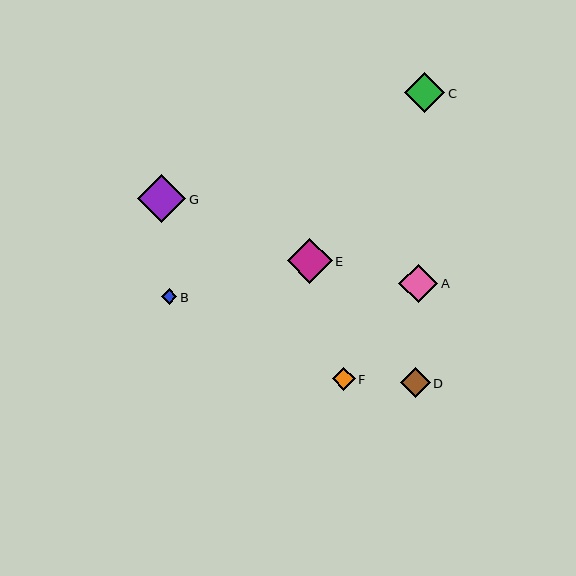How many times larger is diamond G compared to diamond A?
Diamond G is approximately 1.2 times the size of diamond A.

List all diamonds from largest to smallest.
From largest to smallest: G, E, C, A, D, F, B.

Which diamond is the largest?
Diamond G is the largest with a size of approximately 48 pixels.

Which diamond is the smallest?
Diamond B is the smallest with a size of approximately 16 pixels.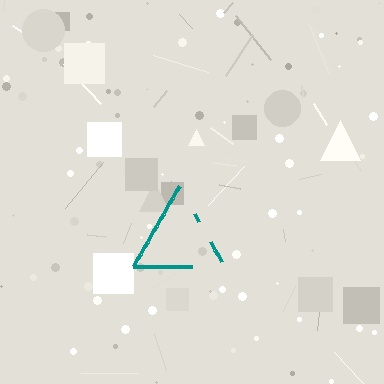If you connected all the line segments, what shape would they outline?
They would outline a triangle.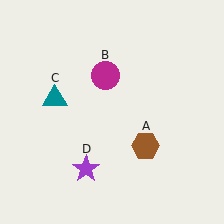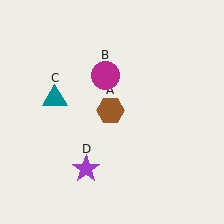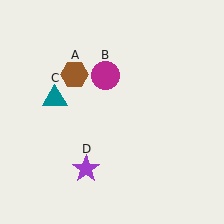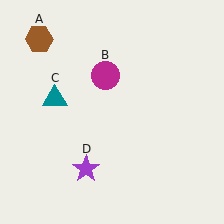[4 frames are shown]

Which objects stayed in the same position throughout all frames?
Magenta circle (object B) and teal triangle (object C) and purple star (object D) remained stationary.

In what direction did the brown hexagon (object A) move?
The brown hexagon (object A) moved up and to the left.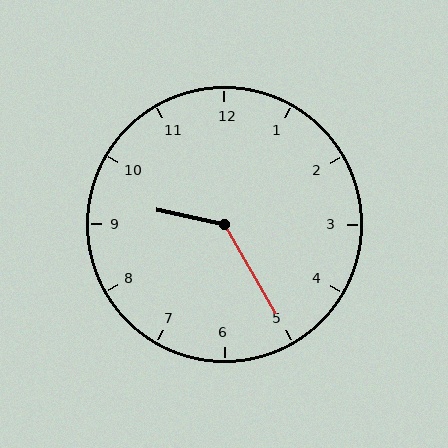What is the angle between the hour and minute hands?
Approximately 132 degrees.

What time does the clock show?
9:25.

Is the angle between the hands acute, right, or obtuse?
It is obtuse.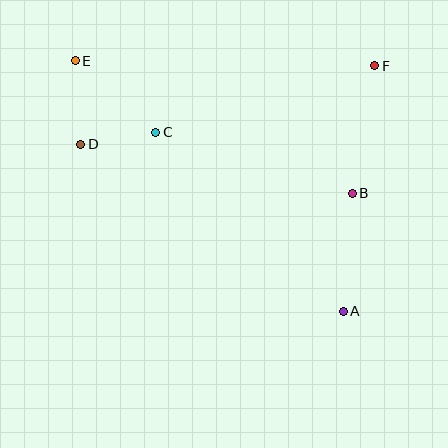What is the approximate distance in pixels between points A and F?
The distance between A and F is approximately 248 pixels.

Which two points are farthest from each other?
Points A and E are farthest from each other.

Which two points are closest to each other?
Points C and D are closest to each other.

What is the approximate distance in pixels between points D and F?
The distance between D and F is approximately 304 pixels.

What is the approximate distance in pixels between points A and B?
The distance between A and B is approximately 118 pixels.